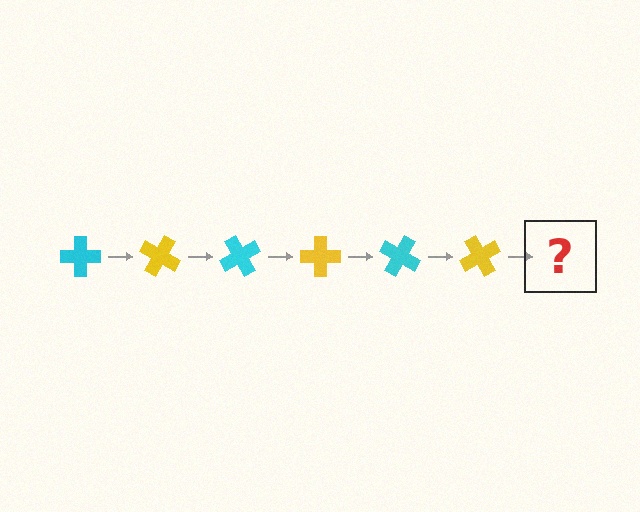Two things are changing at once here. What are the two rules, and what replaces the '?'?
The two rules are that it rotates 30 degrees each step and the color cycles through cyan and yellow. The '?' should be a cyan cross, rotated 180 degrees from the start.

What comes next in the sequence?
The next element should be a cyan cross, rotated 180 degrees from the start.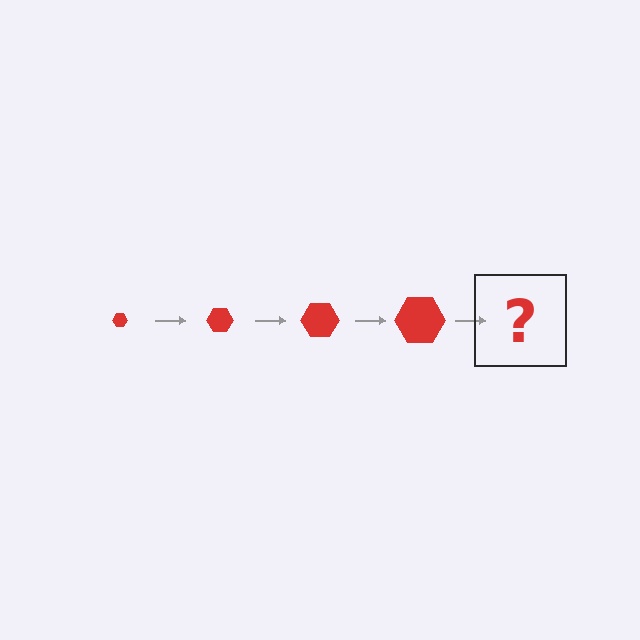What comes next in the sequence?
The next element should be a red hexagon, larger than the previous one.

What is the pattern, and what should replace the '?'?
The pattern is that the hexagon gets progressively larger each step. The '?' should be a red hexagon, larger than the previous one.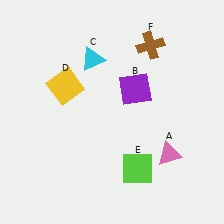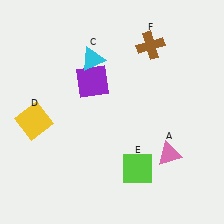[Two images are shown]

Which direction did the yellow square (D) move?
The yellow square (D) moved down.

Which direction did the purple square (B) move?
The purple square (B) moved left.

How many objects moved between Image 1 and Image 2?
2 objects moved between the two images.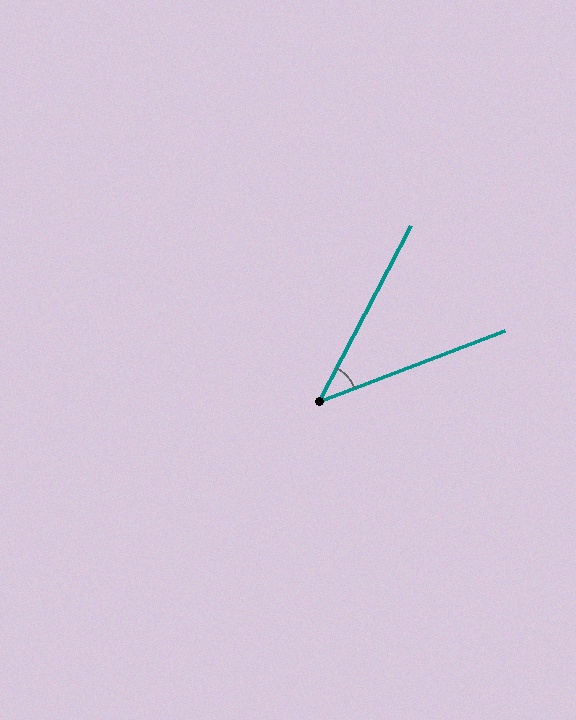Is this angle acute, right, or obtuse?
It is acute.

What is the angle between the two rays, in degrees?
Approximately 42 degrees.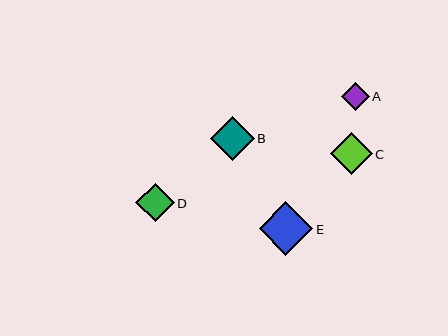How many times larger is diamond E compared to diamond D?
Diamond E is approximately 1.4 times the size of diamond D.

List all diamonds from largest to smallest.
From largest to smallest: E, B, C, D, A.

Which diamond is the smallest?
Diamond A is the smallest with a size of approximately 27 pixels.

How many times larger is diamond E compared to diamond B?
Diamond E is approximately 1.2 times the size of diamond B.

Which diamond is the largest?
Diamond E is the largest with a size of approximately 53 pixels.